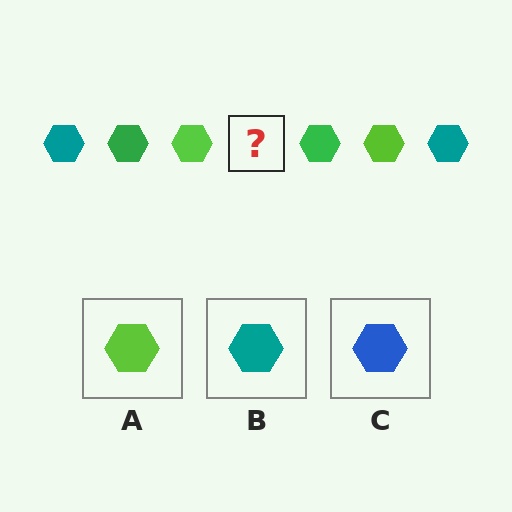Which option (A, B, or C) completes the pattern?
B.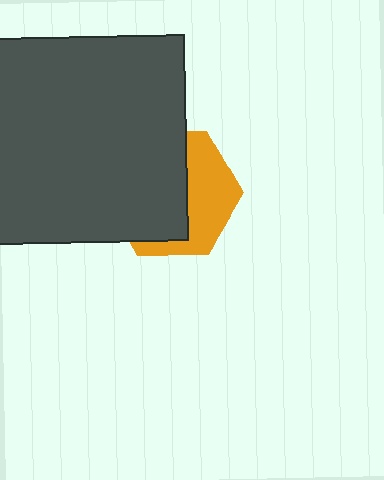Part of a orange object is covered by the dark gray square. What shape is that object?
It is a hexagon.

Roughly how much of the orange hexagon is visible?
A small part of it is visible (roughly 41%).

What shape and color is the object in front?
The object in front is a dark gray square.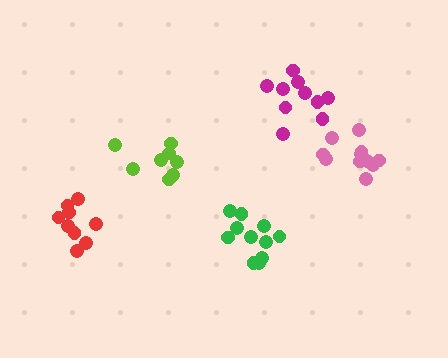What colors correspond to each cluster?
The clusters are colored: pink, red, green, magenta, lime.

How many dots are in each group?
Group 1: 11 dots, Group 2: 9 dots, Group 3: 11 dots, Group 4: 10 dots, Group 5: 8 dots (49 total).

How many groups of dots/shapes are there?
There are 5 groups.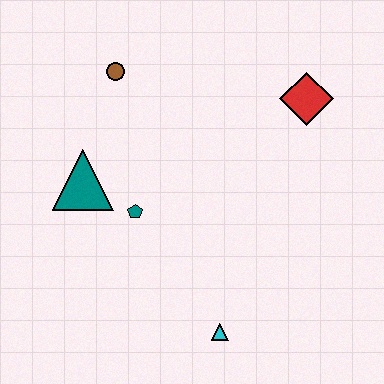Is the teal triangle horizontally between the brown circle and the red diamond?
No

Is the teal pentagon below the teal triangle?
Yes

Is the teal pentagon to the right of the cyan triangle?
No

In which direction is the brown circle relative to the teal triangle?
The brown circle is above the teal triangle.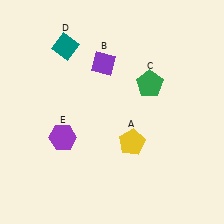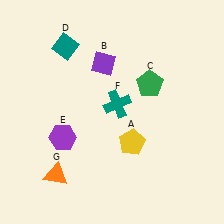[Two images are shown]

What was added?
A teal cross (F), an orange triangle (G) were added in Image 2.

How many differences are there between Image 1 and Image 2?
There are 2 differences between the two images.